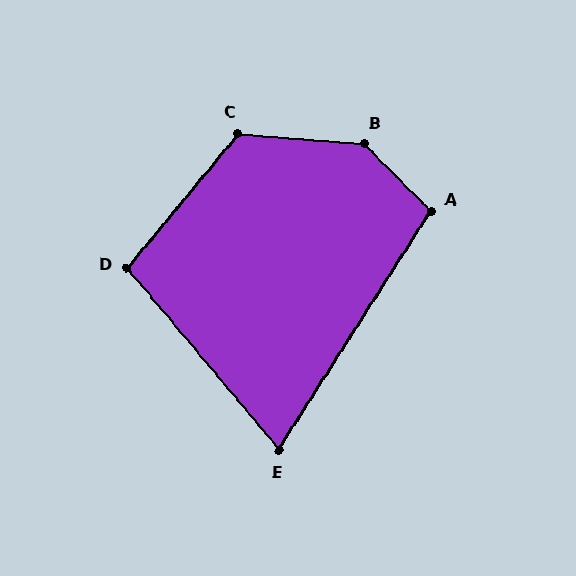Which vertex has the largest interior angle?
B, at approximately 140 degrees.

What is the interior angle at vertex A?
Approximately 102 degrees (obtuse).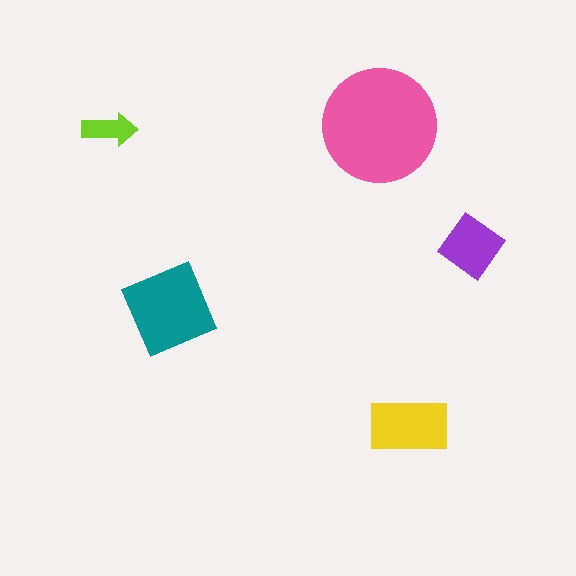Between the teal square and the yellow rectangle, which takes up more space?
The teal square.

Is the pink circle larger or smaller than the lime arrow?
Larger.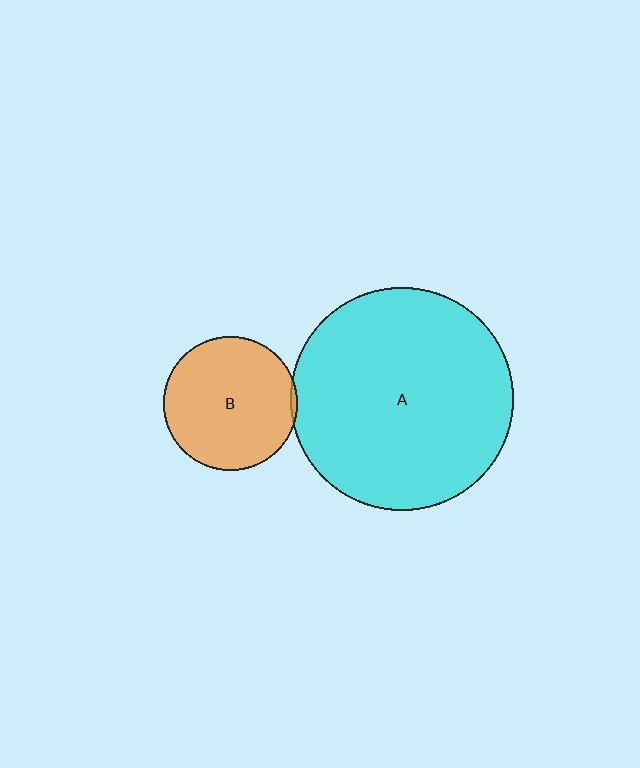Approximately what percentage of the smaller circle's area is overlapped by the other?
Approximately 5%.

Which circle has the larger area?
Circle A (cyan).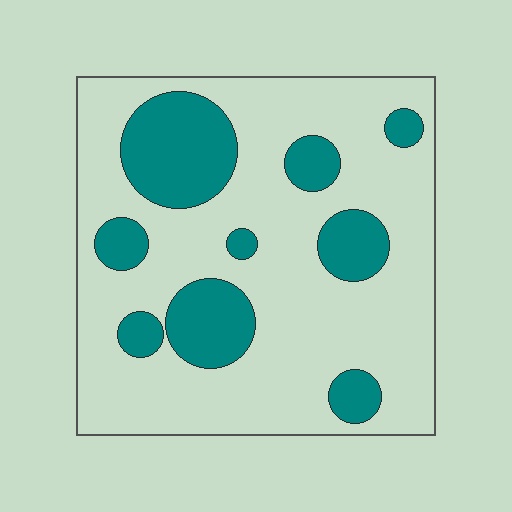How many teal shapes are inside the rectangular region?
9.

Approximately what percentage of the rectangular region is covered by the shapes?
Approximately 25%.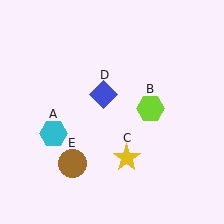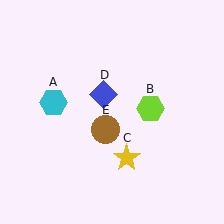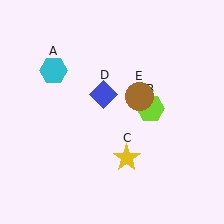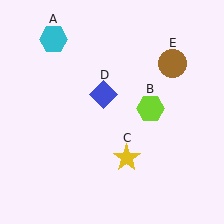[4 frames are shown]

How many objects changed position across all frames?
2 objects changed position: cyan hexagon (object A), brown circle (object E).